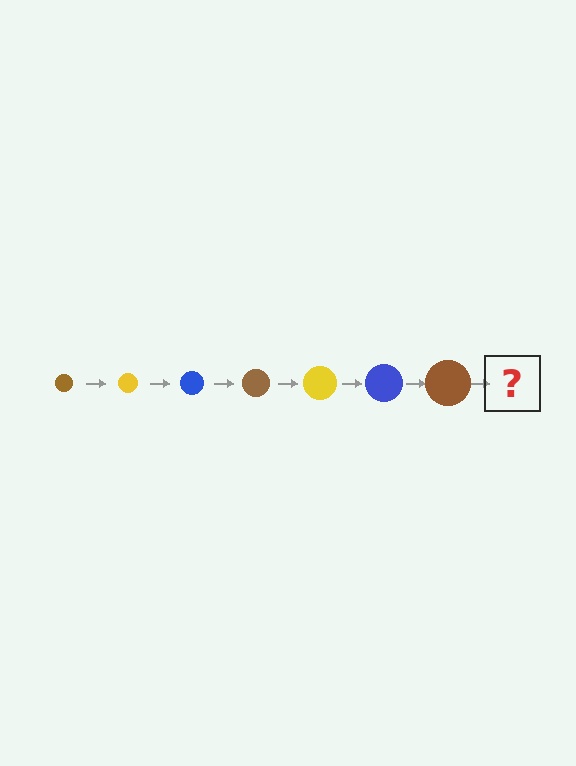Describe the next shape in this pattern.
It should be a yellow circle, larger than the previous one.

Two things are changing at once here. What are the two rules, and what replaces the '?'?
The two rules are that the circle grows larger each step and the color cycles through brown, yellow, and blue. The '?' should be a yellow circle, larger than the previous one.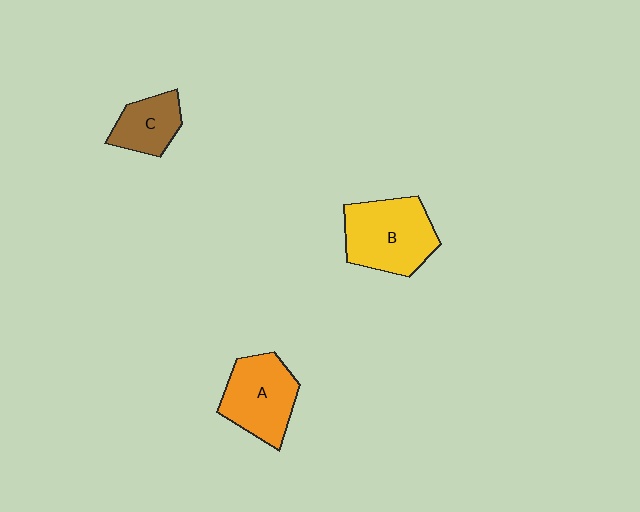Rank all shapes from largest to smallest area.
From largest to smallest: B (yellow), A (orange), C (brown).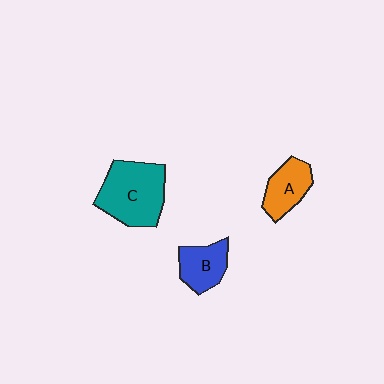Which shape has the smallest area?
Shape B (blue).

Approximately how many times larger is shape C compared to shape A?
Approximately 1.8 times.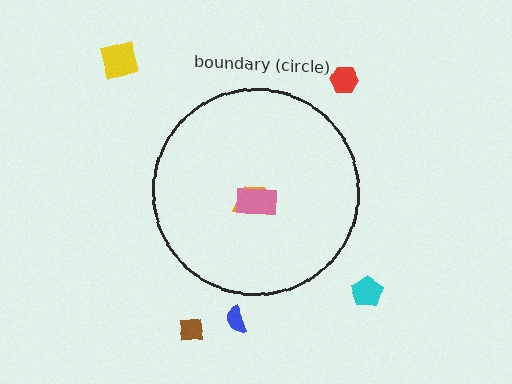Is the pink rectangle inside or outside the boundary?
Inside.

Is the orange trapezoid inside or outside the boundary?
Inside.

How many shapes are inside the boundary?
2 inside, 5 outside.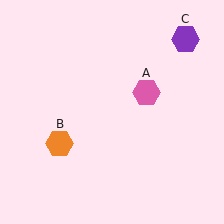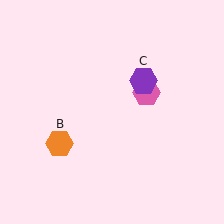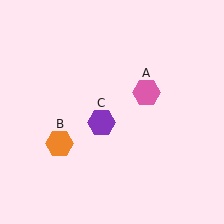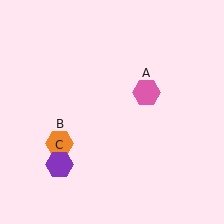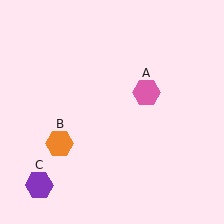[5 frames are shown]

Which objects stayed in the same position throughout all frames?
Pink hexagon (object A) and orange hexagon (object B) remained stationary.